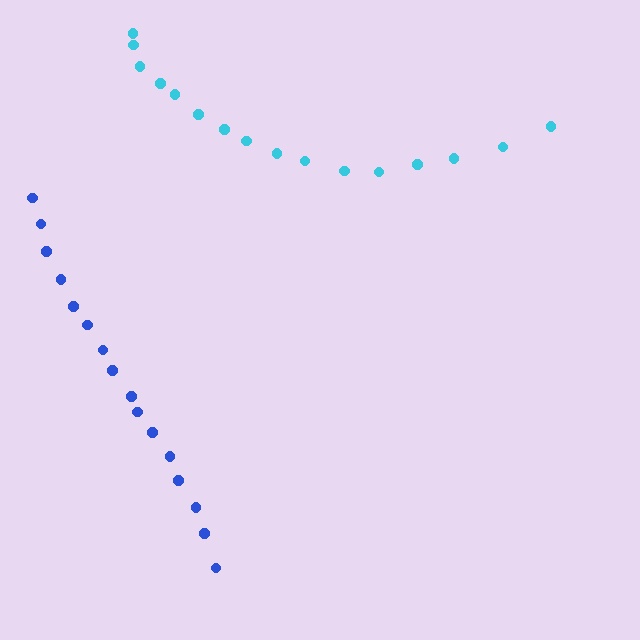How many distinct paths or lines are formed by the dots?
There are 2 distinct paths.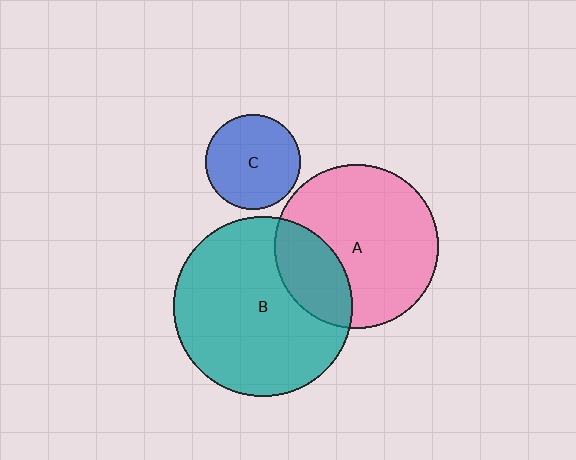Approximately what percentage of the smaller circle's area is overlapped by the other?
Approximately 25%.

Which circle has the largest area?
Circle B (teal).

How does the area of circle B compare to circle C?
Approximately 3.6 times.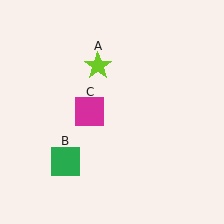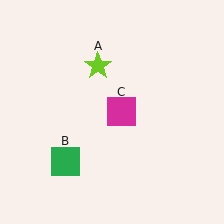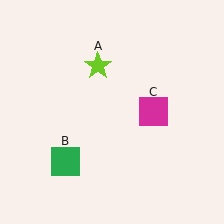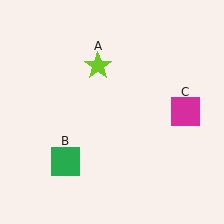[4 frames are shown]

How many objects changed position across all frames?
1 object changed position: magenta square (object C).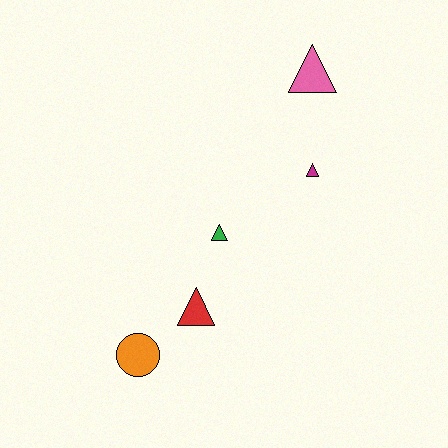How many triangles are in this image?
There are 4 triangles.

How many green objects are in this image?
There is 1 green object.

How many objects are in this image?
There are 5 objects.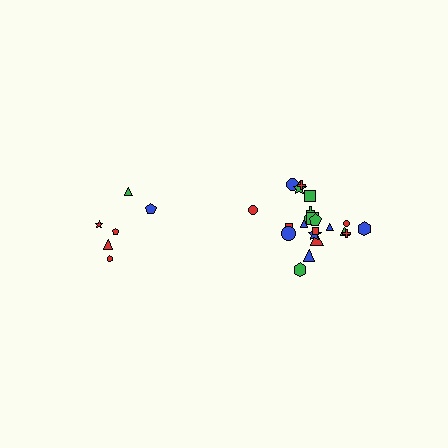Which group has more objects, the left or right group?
The right group.